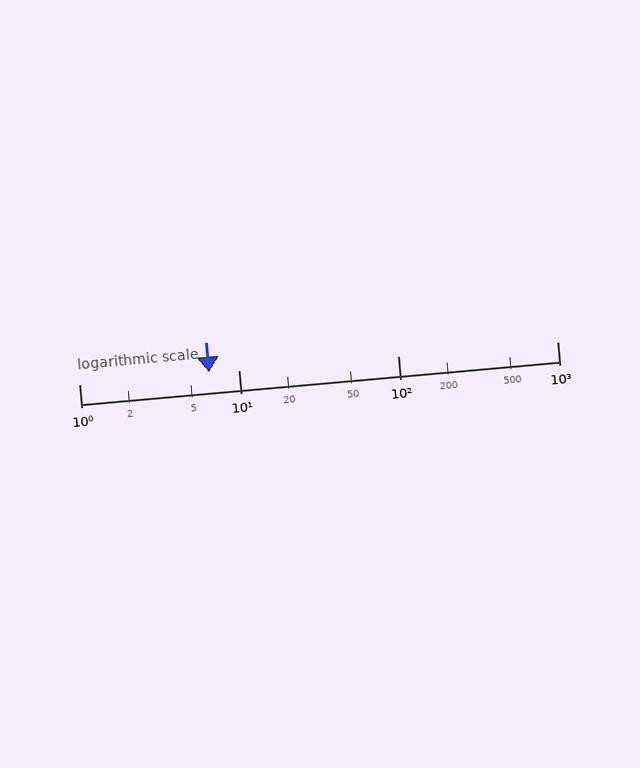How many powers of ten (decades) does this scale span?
The scale spans 3 decades, from 1 to 1000.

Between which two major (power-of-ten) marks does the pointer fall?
The pointer is between 1 and 10.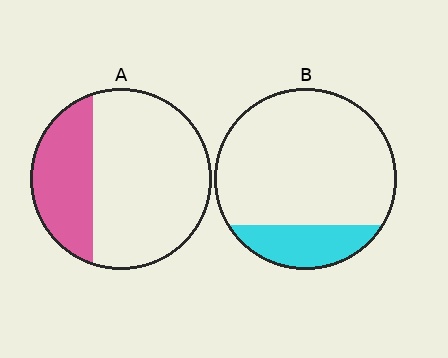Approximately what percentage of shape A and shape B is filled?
A is approximately 30% and B is approximately 20%.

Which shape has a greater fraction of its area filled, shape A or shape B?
Shape A.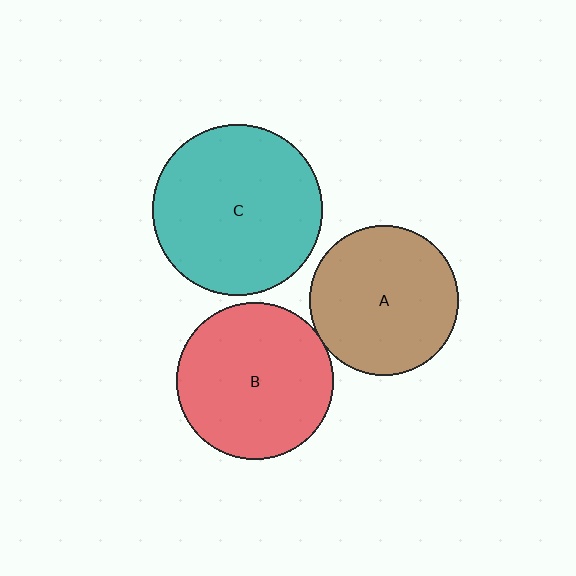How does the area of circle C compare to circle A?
Approximately 1.3 times.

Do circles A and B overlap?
Yes.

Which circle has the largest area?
Circle C (teal).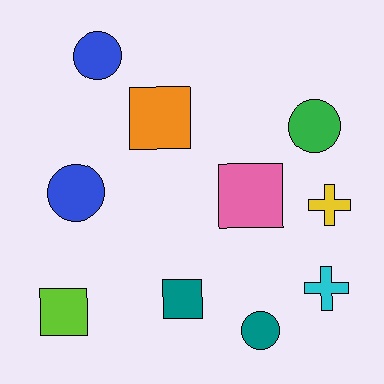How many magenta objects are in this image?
There are no magenta objects.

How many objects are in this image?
There are 10 objects.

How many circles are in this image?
There are 4 circles.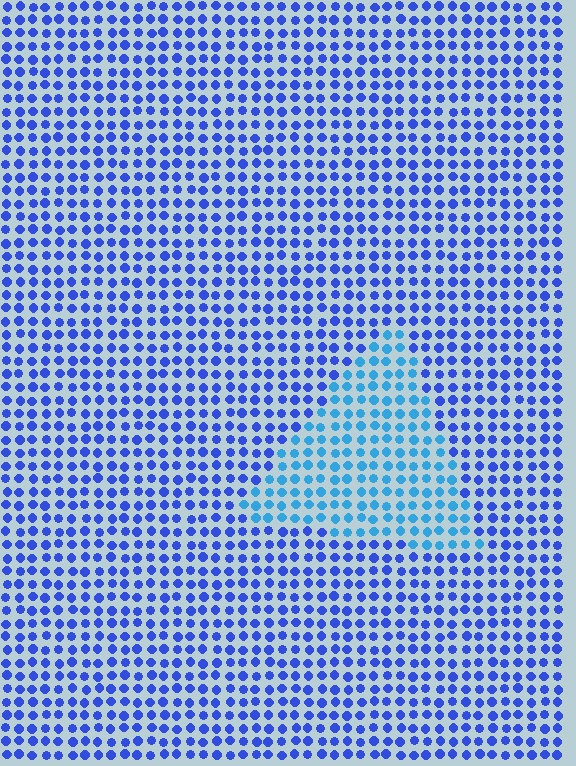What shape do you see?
I see a triangle.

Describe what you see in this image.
The image is filled with small blue elements in a uniform arrangement. A triangle-shaped region is visible where the elements are tinted to a slightly different hue, forming a subtle color boundary.